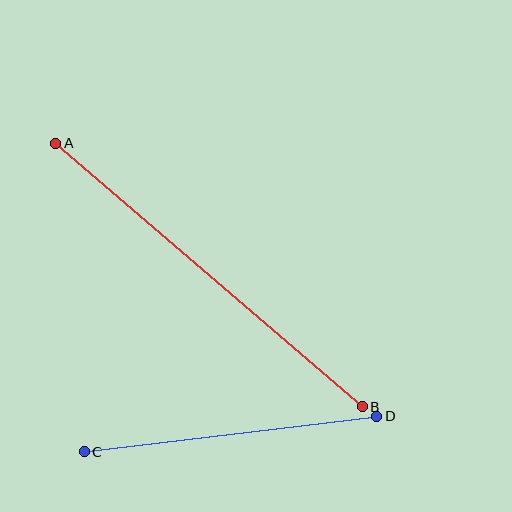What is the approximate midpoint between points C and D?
The midpoint is at approximately (231, 434) pixels.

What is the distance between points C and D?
The distance is approximately 295 pixels.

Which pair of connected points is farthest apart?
Points A and B are farthest apart.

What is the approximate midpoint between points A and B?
The midpoint is at approximately (209, 275) pixels.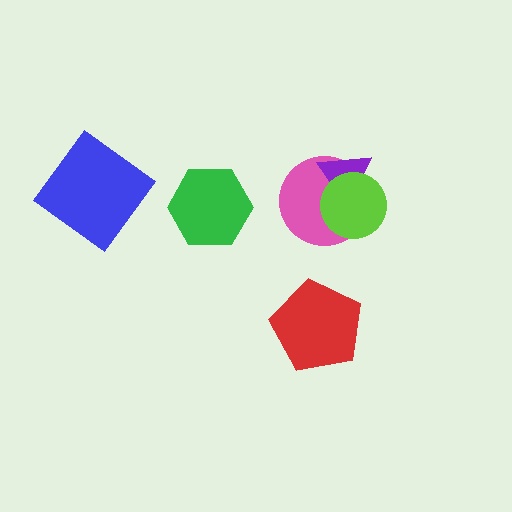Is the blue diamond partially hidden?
No, no other shape covers it.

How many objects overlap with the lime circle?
2 objects overlap with the lime circle.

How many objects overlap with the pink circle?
2 objects overlap with the pink circle.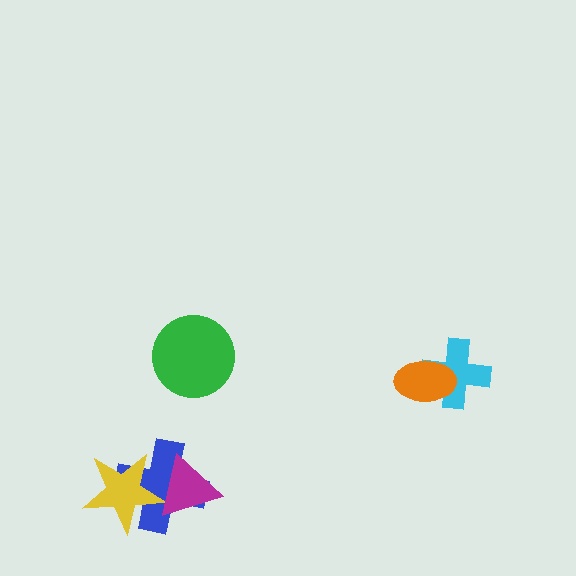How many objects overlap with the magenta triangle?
2 objects overlap with the magenta triangle.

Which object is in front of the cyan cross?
The orange ellipse is in front of the cyan cross.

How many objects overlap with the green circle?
0 objects overlap with the green circle.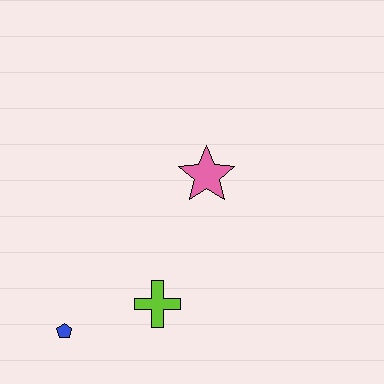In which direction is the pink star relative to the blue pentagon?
The pink star is above the blue pentagon.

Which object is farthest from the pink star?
The blue pentagon is farthest from the pink star.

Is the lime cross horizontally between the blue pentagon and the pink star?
Yes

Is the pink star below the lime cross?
No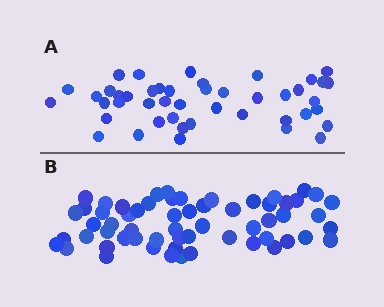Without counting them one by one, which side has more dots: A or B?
Region B (the bottom region) has more dots.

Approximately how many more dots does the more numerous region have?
Region B has approximately 15 more dots than region A.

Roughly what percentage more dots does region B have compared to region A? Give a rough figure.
About 35% more.